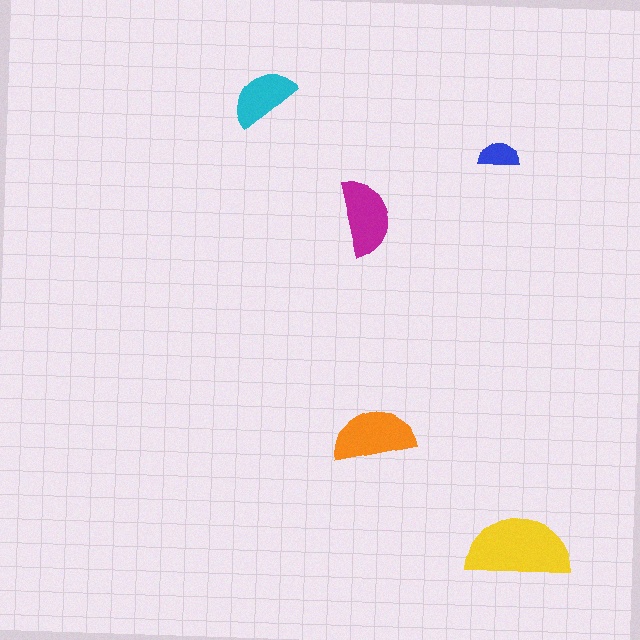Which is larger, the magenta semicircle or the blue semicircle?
The magenta one.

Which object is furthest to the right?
The yellow semicircle is rightmost.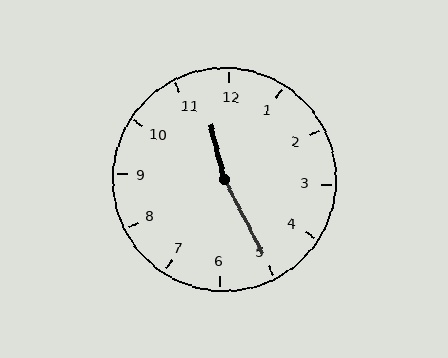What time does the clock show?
11:25.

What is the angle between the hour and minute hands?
Approximately 168 degrees.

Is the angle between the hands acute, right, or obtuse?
It is obtuse.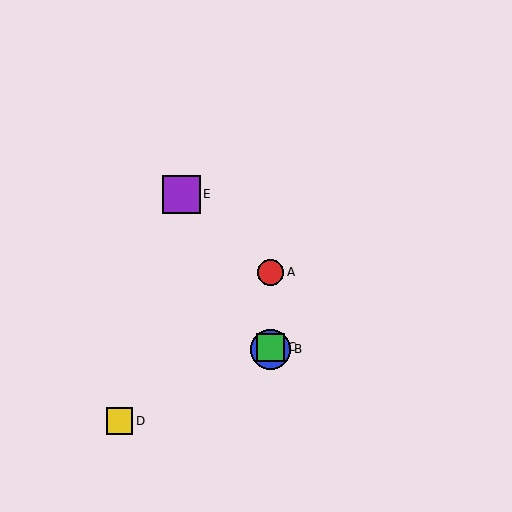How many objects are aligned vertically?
3 objects (A, B, C) are aligned vertically.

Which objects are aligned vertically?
Objects A, B, C are aligned vertically.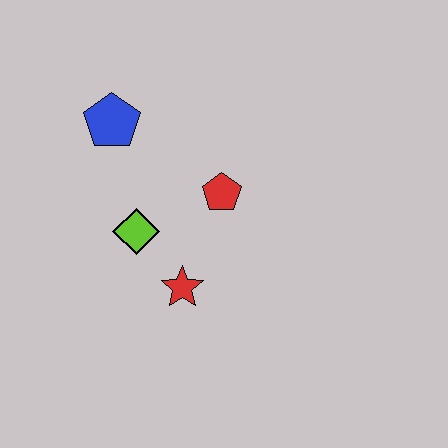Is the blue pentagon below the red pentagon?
No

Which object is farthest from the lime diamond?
The blue pentagon is farthest from the lime diamond.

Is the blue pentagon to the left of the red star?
Yes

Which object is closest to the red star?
The lime diamond is closest to the red star.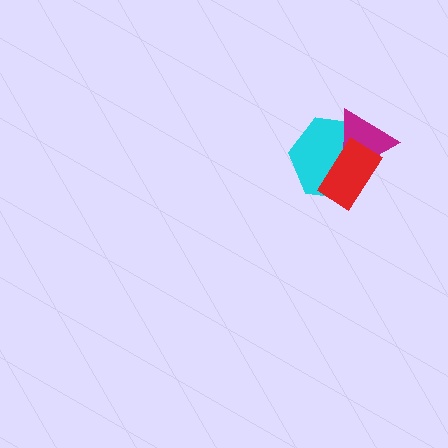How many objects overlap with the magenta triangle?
2 objects overlap with the magenta triangle.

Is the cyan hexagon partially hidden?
Yes, it is partially covered by another shape.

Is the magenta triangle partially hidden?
Yes, it is partially covered by another shape.